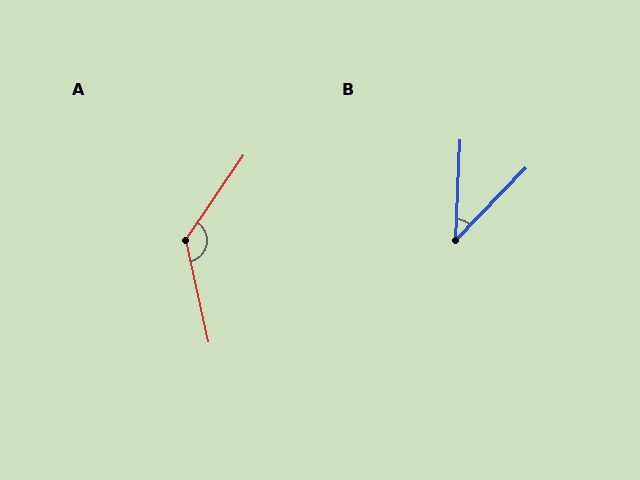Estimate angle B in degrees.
Approximately 41 degrees.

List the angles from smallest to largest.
B (41°), A (133°).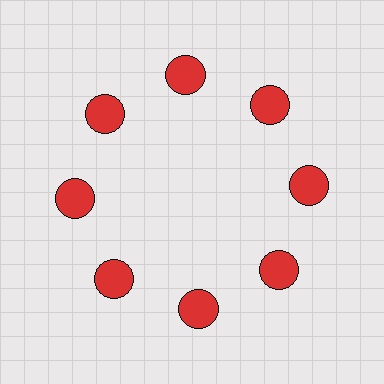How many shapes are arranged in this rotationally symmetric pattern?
There are 8 shapes, arranged in 8 groups of 1.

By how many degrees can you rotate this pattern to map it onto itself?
The pattern maps onto itself every 45 degrees of rotation.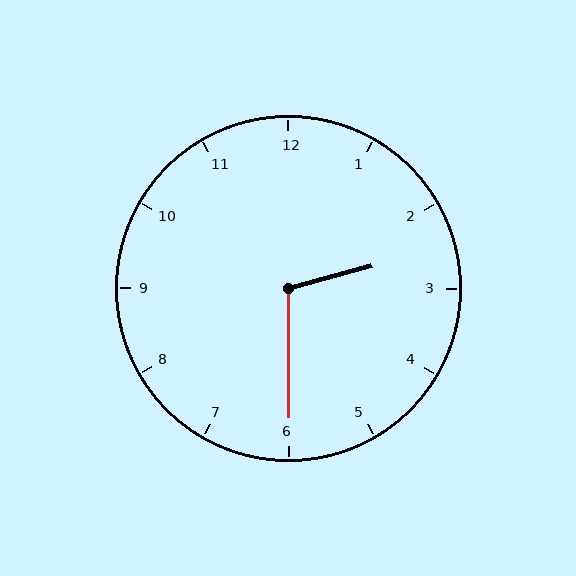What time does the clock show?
2:30.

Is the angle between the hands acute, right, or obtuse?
It is obtuse.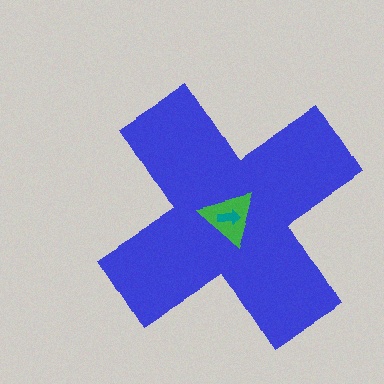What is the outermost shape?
The blue cross.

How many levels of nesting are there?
3.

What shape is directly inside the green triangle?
The teal arrow.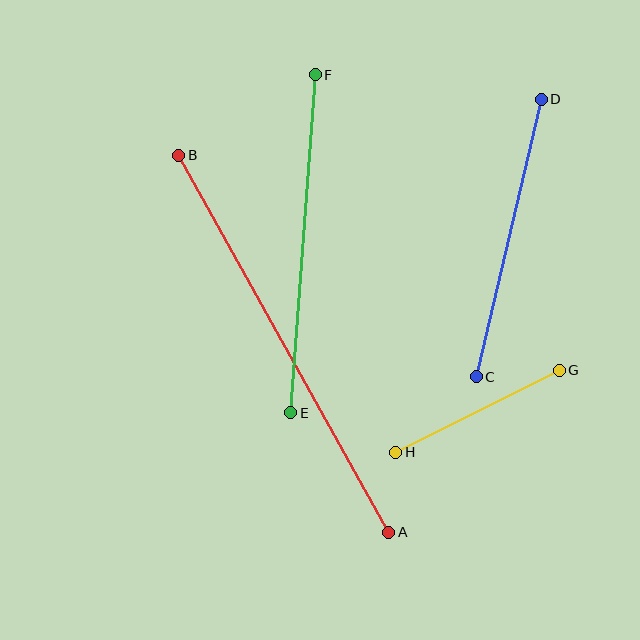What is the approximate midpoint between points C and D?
The midpoint is at approximately (509, 238) pixels.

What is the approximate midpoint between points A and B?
The midpoint is at approximately (284, 344) pixels.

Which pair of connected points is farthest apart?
Points A and B are farthest apart.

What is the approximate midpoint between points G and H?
The midpoint is at approximately (477, 411) pixels.